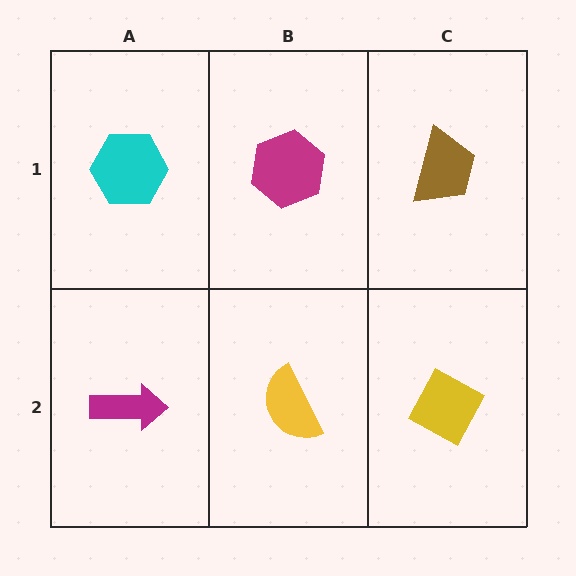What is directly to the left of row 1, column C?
A magenta hexagon.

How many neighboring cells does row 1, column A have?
2.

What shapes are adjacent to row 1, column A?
A magenta arrow (row 2, column A), a magenta hexagon (row 1, column B).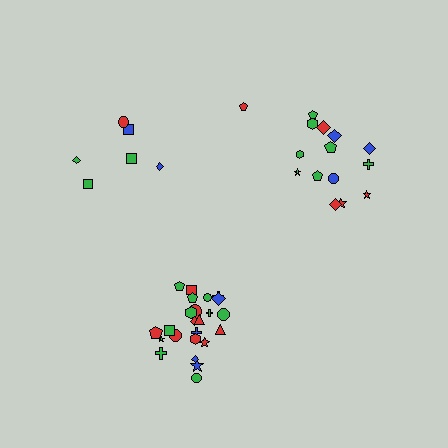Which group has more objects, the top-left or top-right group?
The top-right group.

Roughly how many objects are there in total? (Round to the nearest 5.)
Roughly 45 objects in total.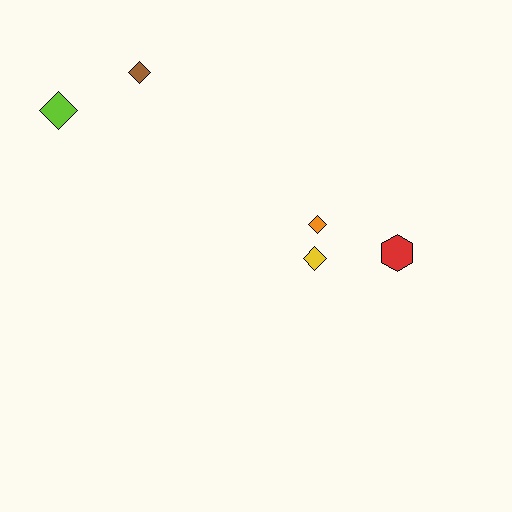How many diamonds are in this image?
There are 4 diamonds.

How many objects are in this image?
There are 5 objects.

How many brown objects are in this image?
There is 1 brown object.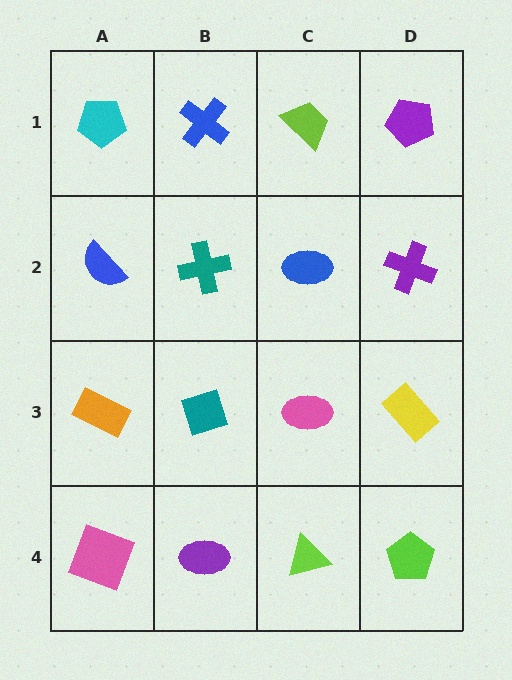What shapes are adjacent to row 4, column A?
An orange rectangle (row 3, column A), a purple ellipse (row 4, column B).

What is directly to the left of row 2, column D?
A blue ellipse.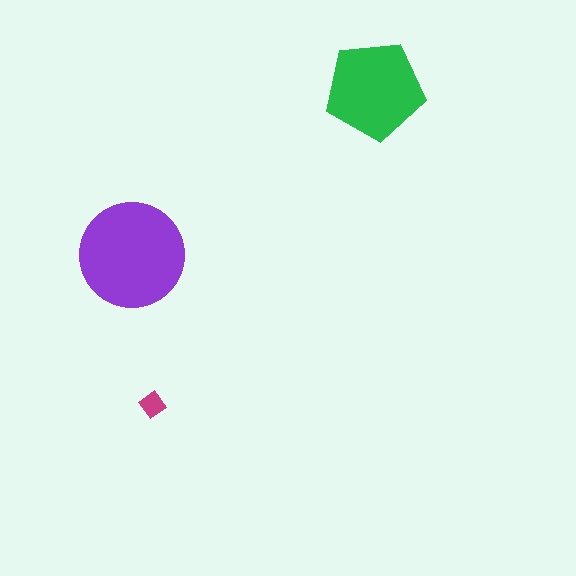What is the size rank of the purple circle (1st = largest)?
1st.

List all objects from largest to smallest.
The purple circle, the green pentagon, the magenta diamond.